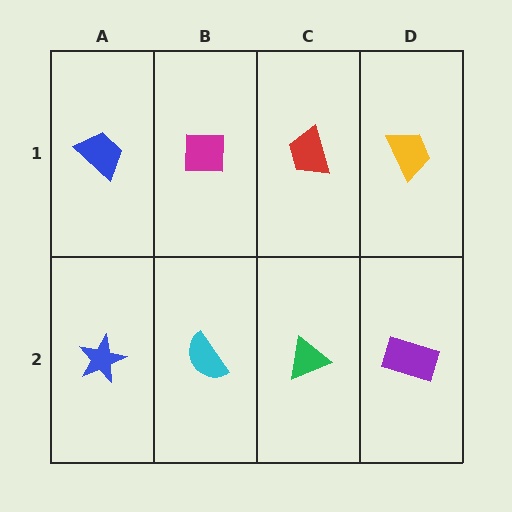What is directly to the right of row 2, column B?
A green triangle.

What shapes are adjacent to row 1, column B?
A cyan semicircle (row 2, column B), a blue trapezoid (row 1, column A), a red trapezoid (row 1, column C).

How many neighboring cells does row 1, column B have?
3.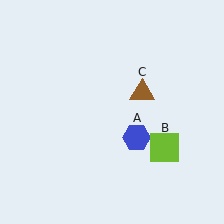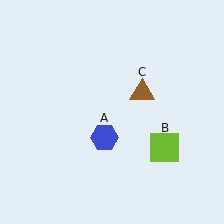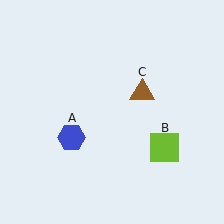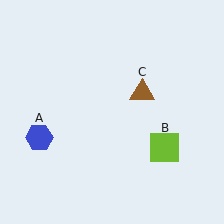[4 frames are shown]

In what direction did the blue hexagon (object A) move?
The blue hexagon (object A) moved left.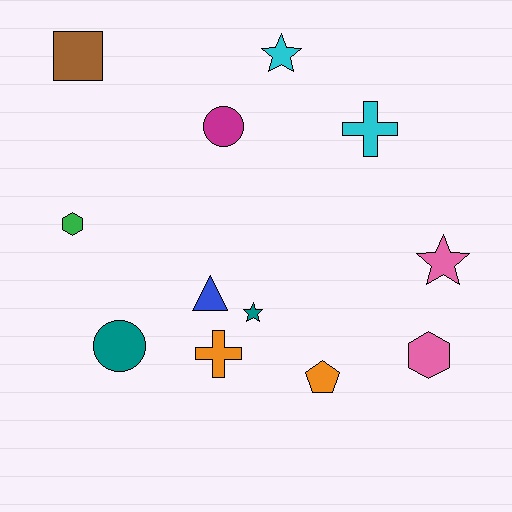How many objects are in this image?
There are 12 objects.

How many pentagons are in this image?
There is 1 pentagon.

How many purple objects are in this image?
There are no purple objects.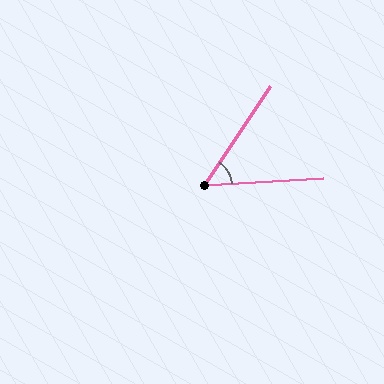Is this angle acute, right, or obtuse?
It is acute.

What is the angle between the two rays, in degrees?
Approximately 53 degrees.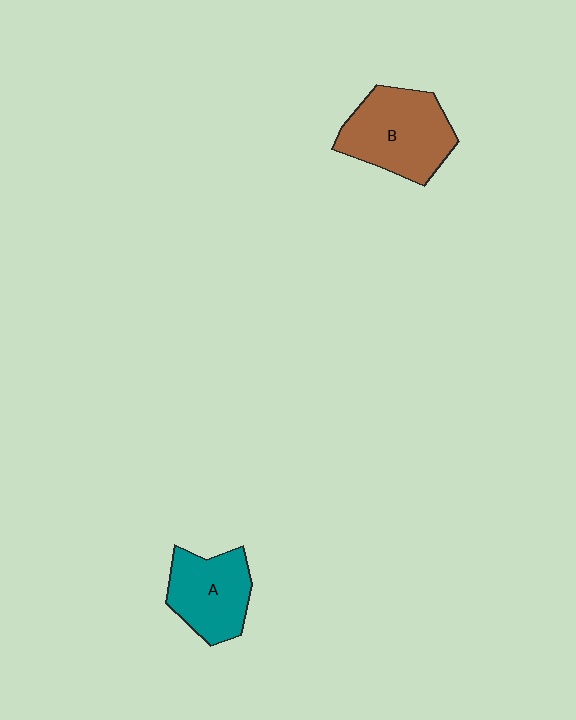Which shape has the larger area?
Shape B (brown).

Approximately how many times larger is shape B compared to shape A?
Approximately 1.3 times.